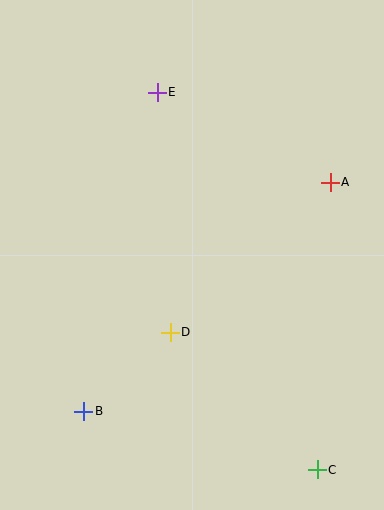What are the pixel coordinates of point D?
Point D is at (170, 332).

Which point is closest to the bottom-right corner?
Point C is closest to the bottom-right corner.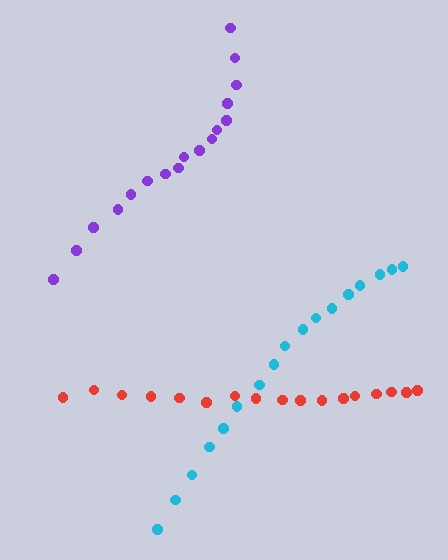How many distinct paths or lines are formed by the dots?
There are 3 distinct paths.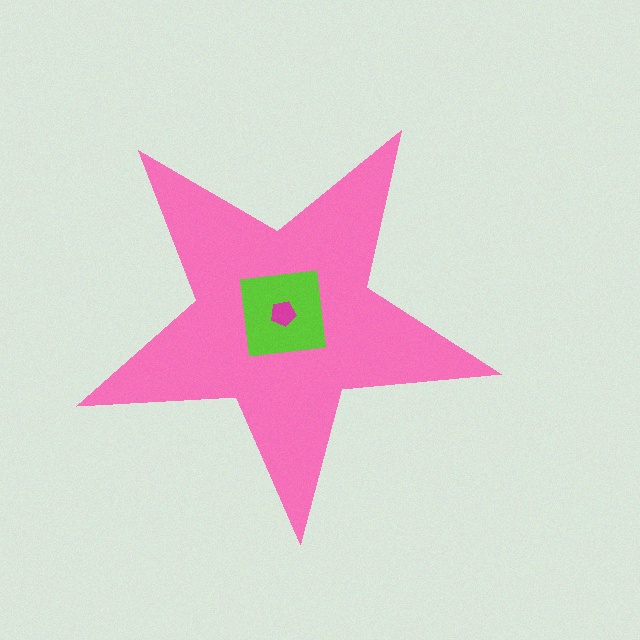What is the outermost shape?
The pink star.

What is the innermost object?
The magenta pentagon.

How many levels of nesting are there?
3.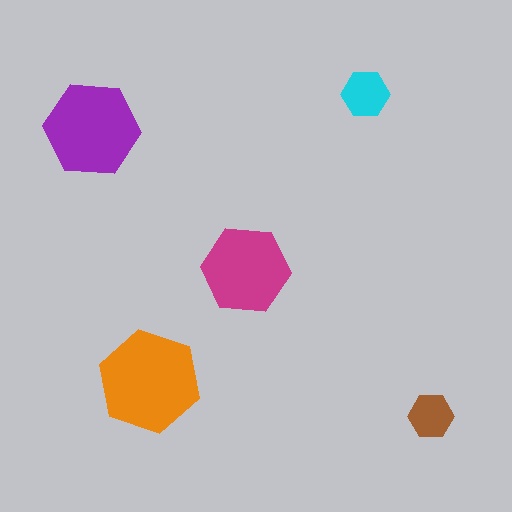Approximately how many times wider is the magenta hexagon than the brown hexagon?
About 2 times wider.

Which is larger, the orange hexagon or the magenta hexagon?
The orange one.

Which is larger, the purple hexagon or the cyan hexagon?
The purple one.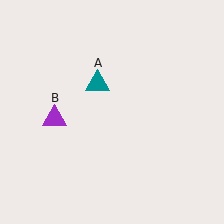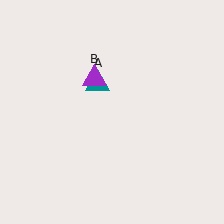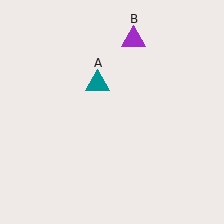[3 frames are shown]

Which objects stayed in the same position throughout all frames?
Teal triangle (object A) remained stationary.